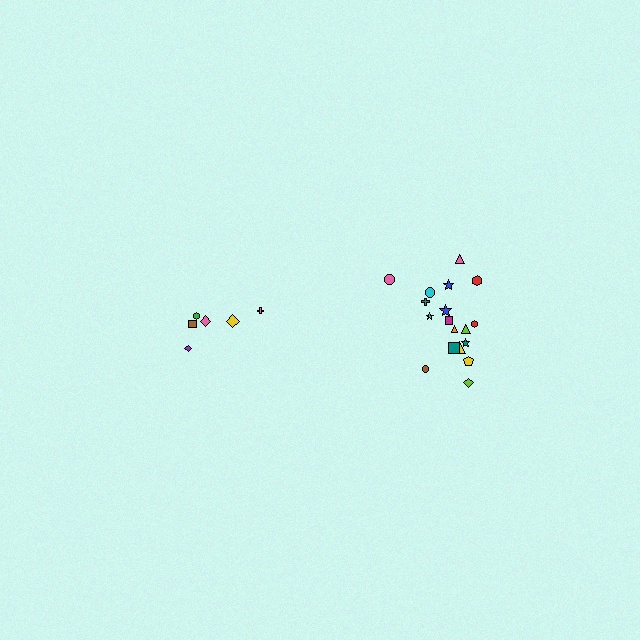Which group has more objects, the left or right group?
The right group.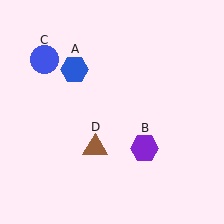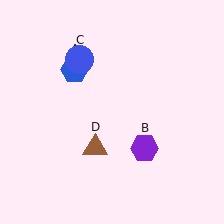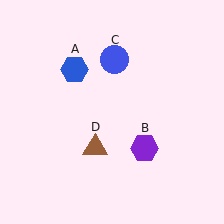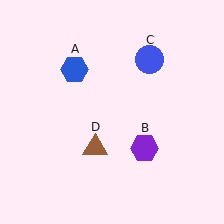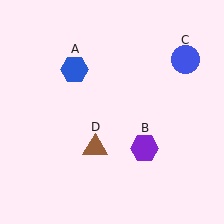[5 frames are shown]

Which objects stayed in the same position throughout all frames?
Blue hexagon (object A) and purple hexagon (object B) and brown triangle (object D) remained stationary.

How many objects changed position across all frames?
1 object changed position: blue circle (object C).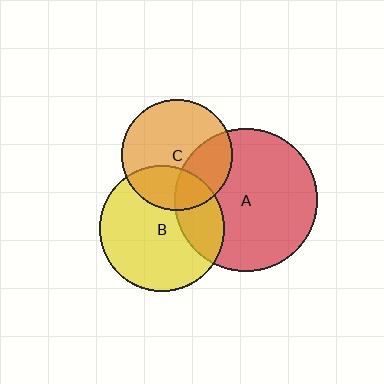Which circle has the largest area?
Circle A (red).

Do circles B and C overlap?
Yes.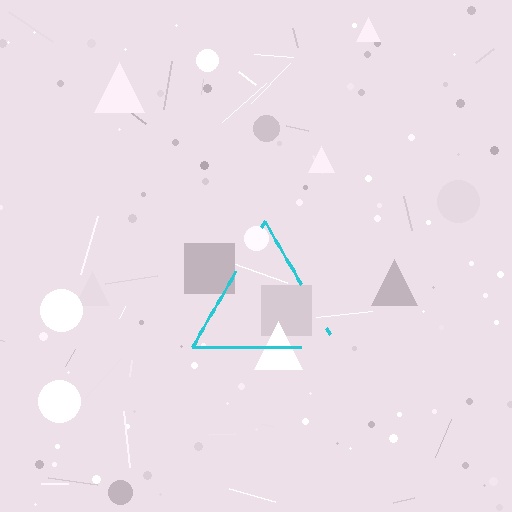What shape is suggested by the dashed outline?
The dashed outline suggests a triangle.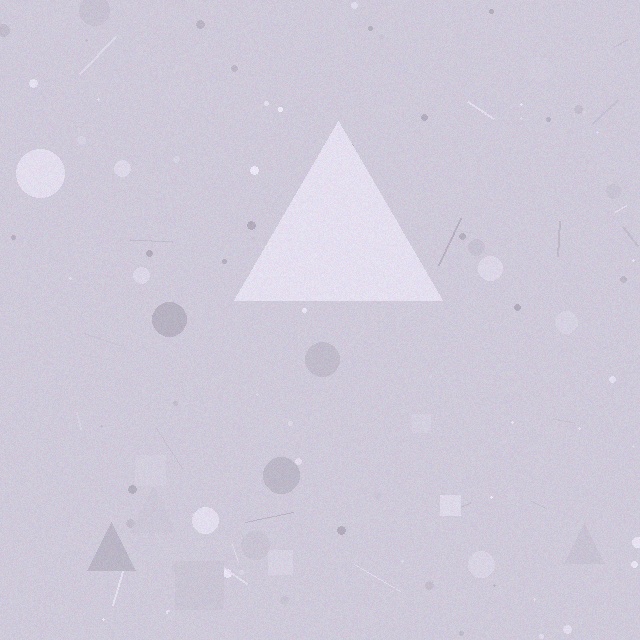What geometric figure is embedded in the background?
A triangle is embedded in the background.